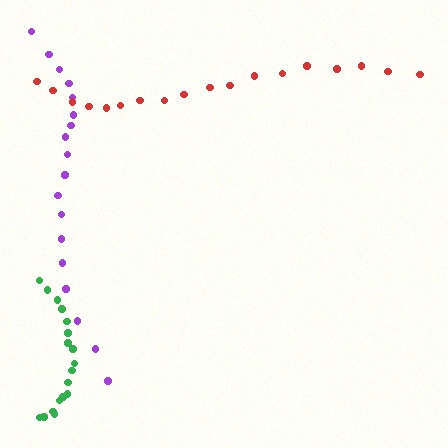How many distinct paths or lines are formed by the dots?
There are 3 distinct paths.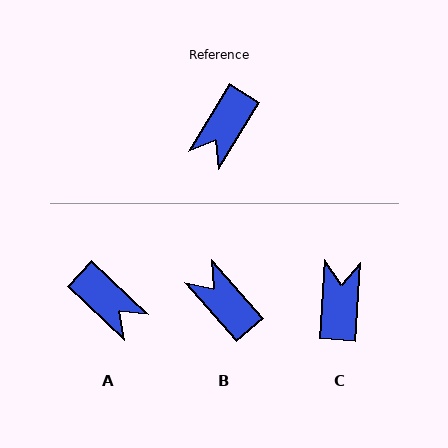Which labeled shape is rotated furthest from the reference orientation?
C, about 152 degrees away.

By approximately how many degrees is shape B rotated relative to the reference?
Approximately 107 degrees clockwise.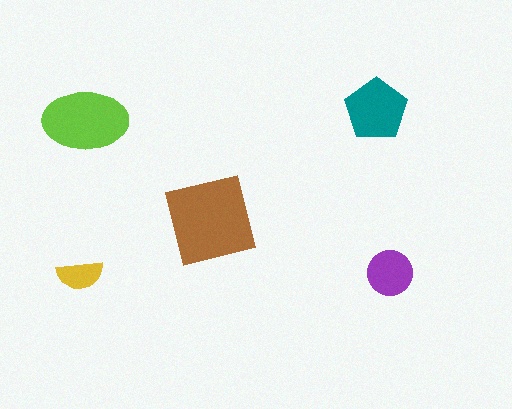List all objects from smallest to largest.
The yellow semicircle, the purple circle, the teal pentagon, the lime ellipse, the brown square.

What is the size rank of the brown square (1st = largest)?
1st.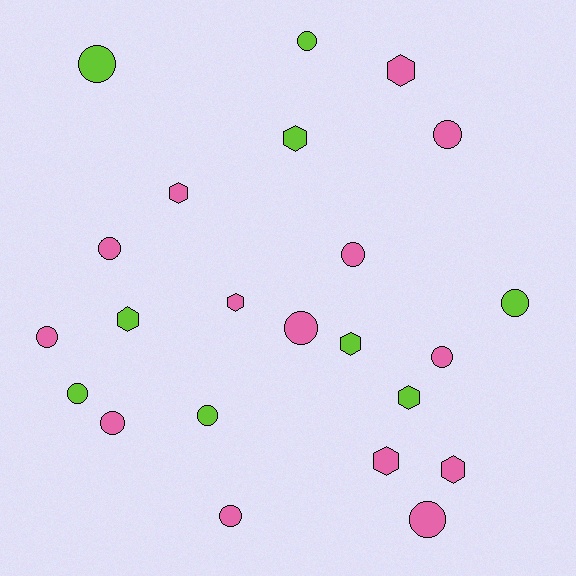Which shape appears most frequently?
Circle, with 14 objects.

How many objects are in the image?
There are 23 objects.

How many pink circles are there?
There are 9 pink circles.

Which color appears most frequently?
Pink, with 14 objects.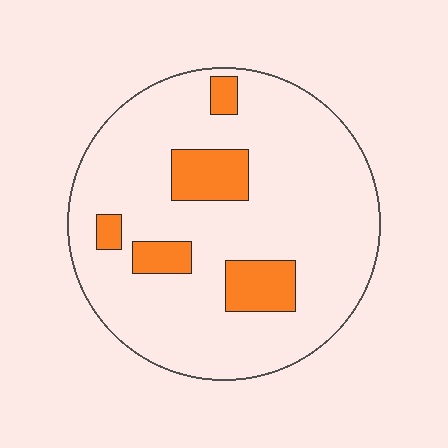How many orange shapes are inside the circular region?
5.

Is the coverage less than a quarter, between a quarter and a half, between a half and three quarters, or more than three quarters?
Less than a quarter.